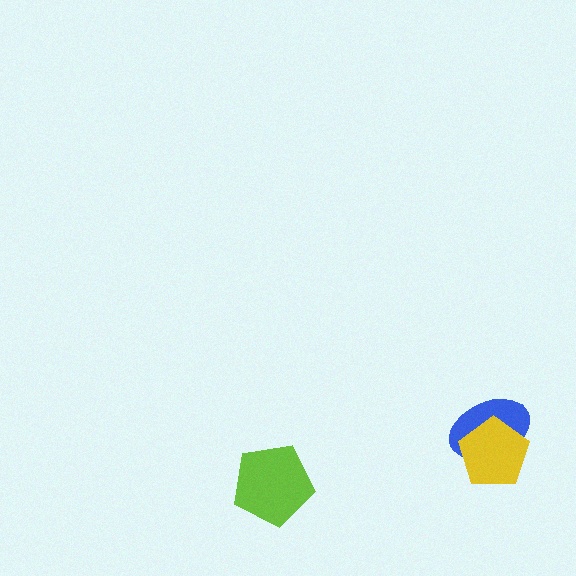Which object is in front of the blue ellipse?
The yellow pentagon is in front of the blue ellipse.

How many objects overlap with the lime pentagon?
0 objects overlap with the lime pentagon.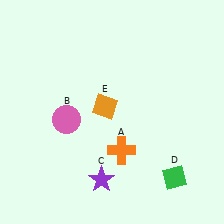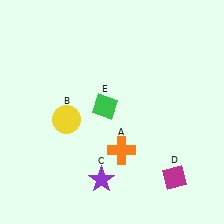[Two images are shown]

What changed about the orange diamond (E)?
In Image 1, E is orange. In Image 2, it changed to green.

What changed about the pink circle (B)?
In Image 1, B is pink. In Image 2, it changed to yellow.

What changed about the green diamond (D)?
In Image 1, D is green. In Image 2, it changed to magenta.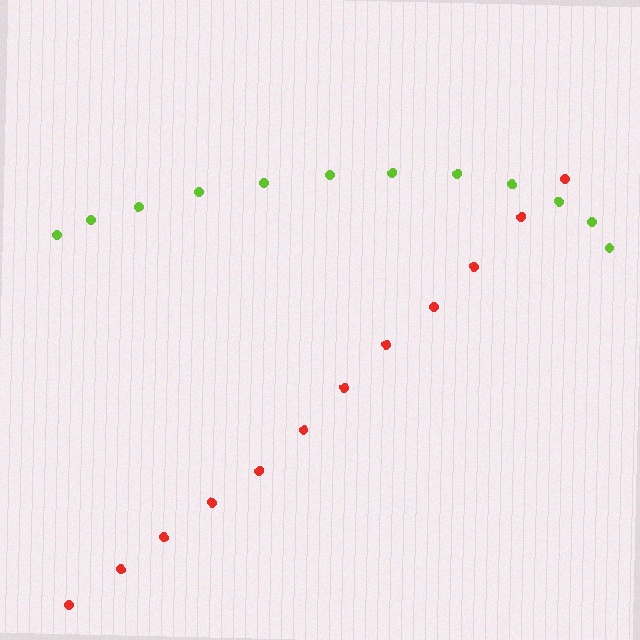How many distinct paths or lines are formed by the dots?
There are 2 distinct paths.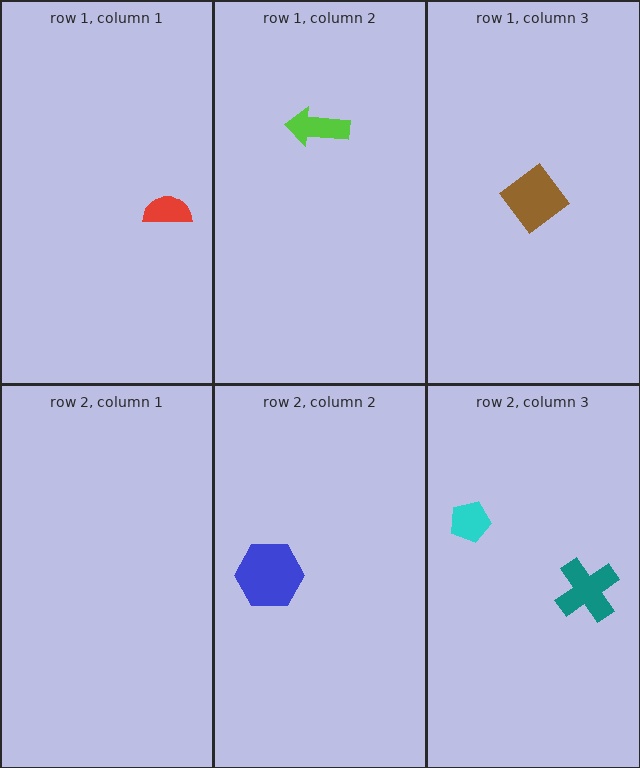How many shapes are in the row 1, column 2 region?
1.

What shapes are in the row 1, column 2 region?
The lime arrow.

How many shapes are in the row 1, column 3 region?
1.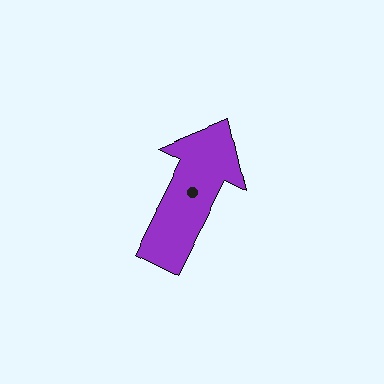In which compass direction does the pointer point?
Northeast.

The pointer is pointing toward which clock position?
Roughly 1 o'clock.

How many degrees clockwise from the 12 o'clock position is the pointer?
Approximately 27 degrees.